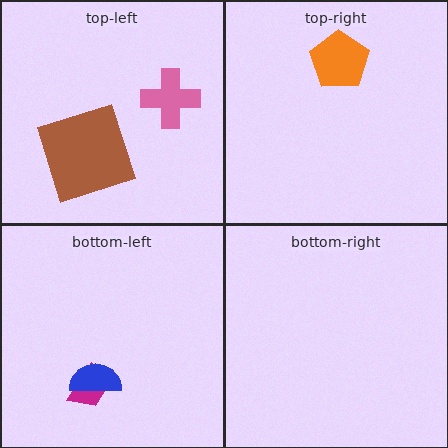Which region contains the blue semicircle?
The bottom-left region.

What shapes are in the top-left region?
The brown square, the pink cross.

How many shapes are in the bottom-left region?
2.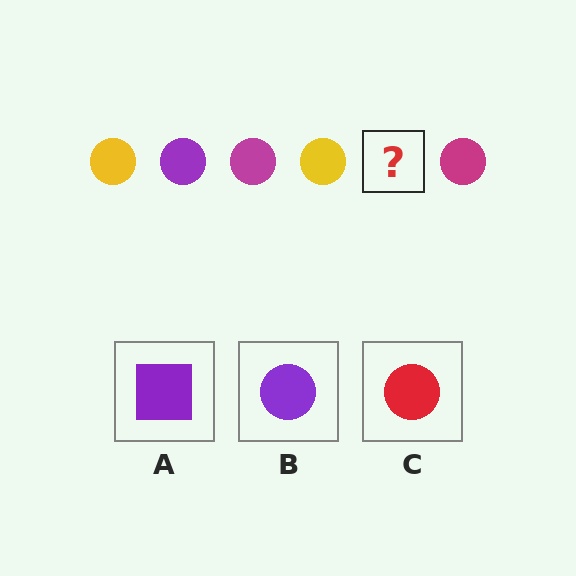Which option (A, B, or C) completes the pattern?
B.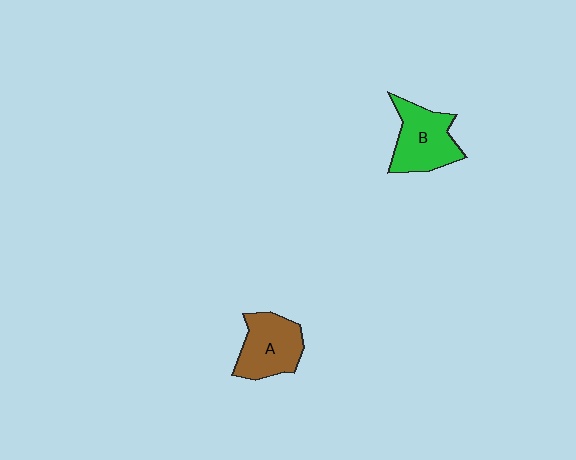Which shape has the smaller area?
Shape A (brown).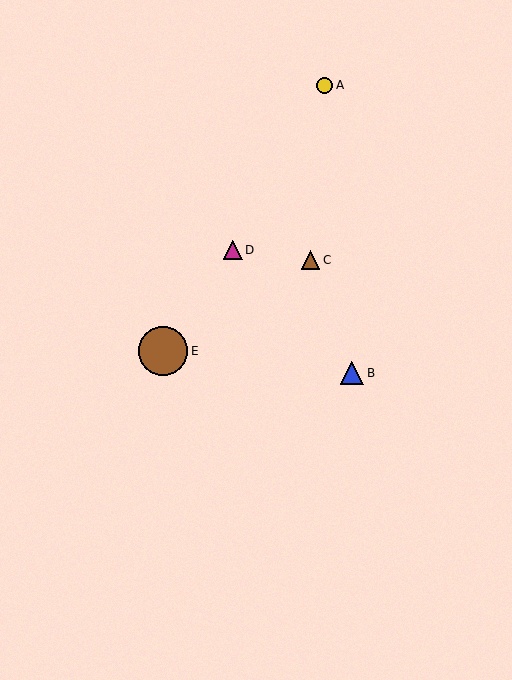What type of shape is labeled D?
Shape D is a magenta triangle.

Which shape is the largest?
The brown circle (labeled E) is the largest.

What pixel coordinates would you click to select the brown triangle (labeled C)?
Click at (311, 260) to select the brown triangle C.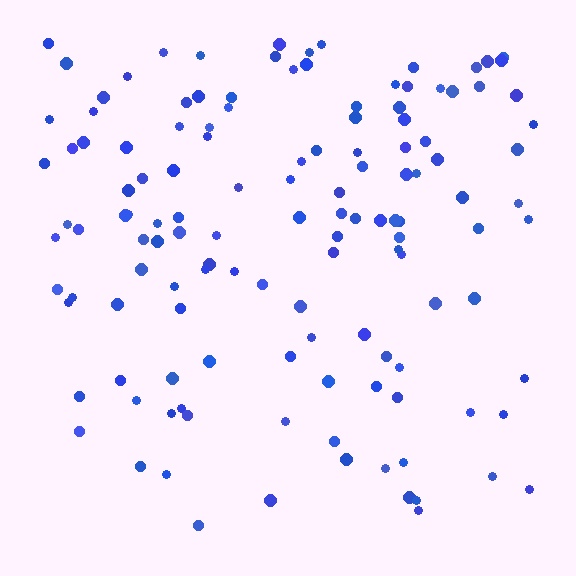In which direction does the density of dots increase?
From bottom to top, with the top side densest.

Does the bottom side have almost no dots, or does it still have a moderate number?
Still a moderate number, just noticeably fewer than the top.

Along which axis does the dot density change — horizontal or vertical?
Vertical.